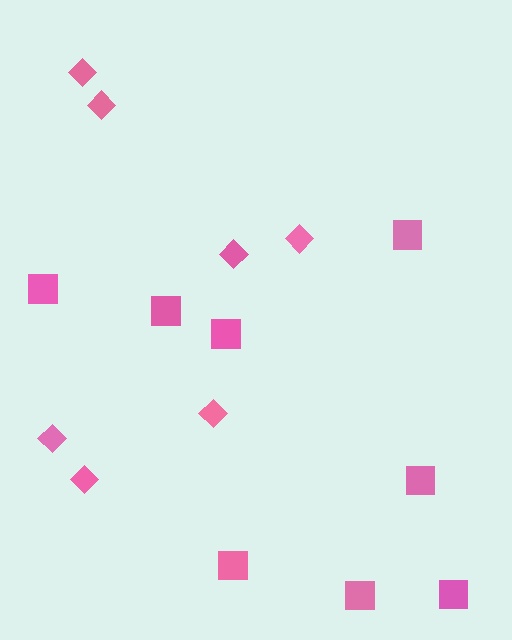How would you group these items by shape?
There are 2 groups: one group of squares (8) and one group of diamonds (7).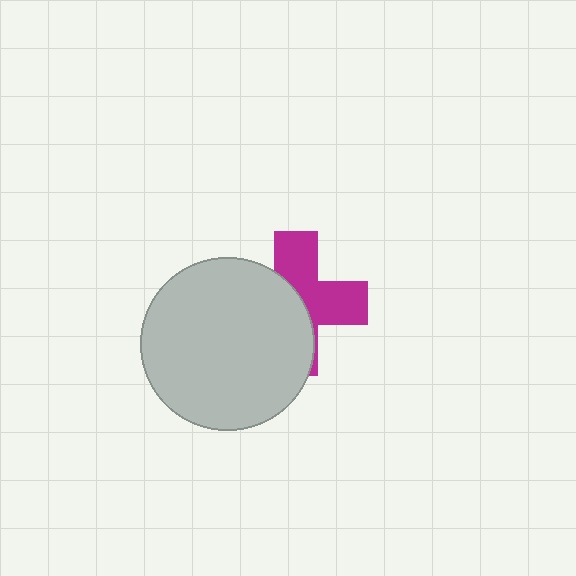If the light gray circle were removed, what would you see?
You would see the complete magenta cross.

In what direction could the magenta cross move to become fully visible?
The magenta cross could move right. That would shift it out from behind the light gray circle entirely.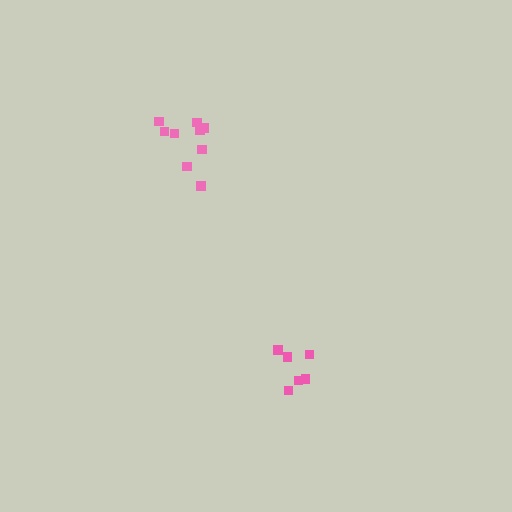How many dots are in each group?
Group 1: 9 dots, Group 2: 6 dots (15 total).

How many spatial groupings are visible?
There are 2 spatial groupings.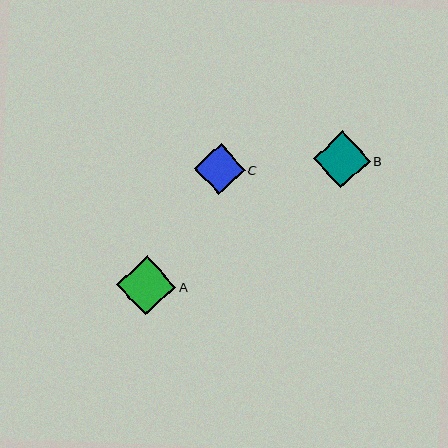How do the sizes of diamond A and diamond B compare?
Diamond A and diamond B are approximately the same size.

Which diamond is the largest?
Diamond A is the largest with a size of approximately 59 pixels.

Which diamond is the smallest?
Diamond C is the smallest with a size of approximately 51 pixels.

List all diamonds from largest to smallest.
From largest to smallest: A, B, C.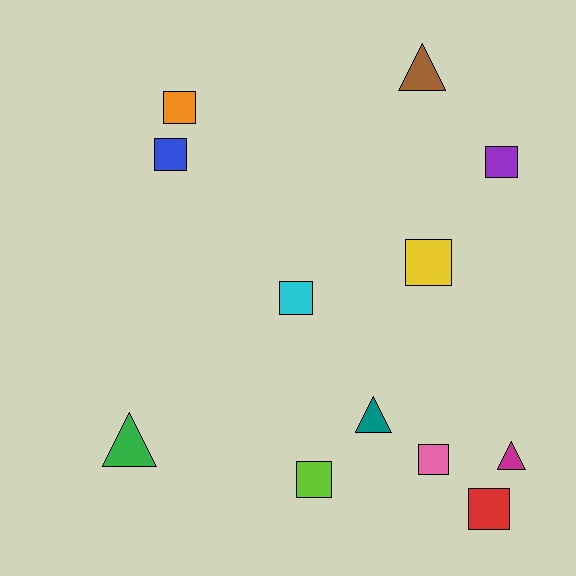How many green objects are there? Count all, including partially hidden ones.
There is 1 green object.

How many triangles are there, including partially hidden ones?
There are 4 triangles.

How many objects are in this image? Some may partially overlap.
There are 12 objects.